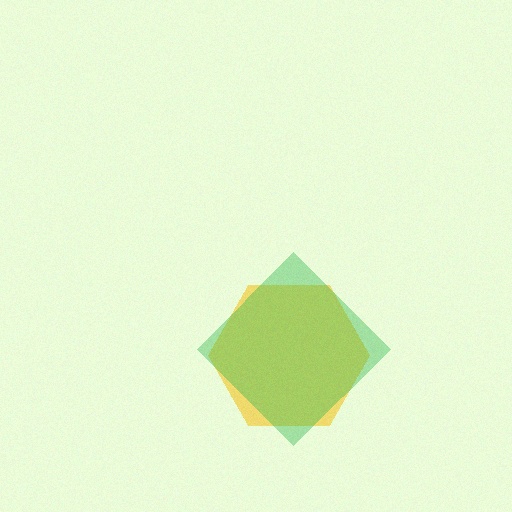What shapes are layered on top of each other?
The layered shapes are: a yellow hexagon, a green diamond.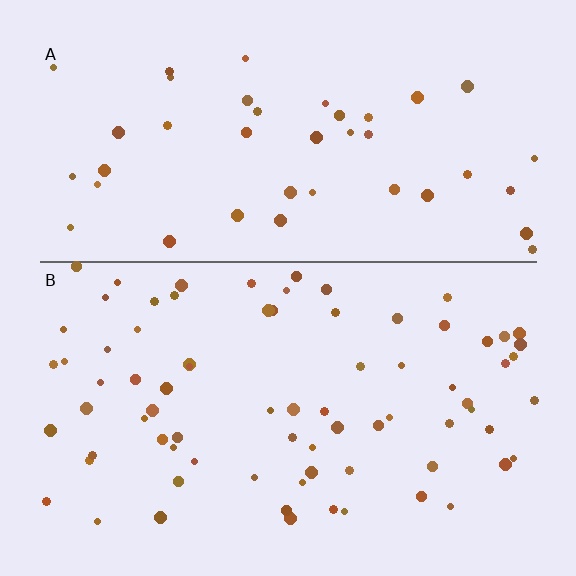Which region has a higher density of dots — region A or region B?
B (the bottom).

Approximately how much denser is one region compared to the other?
Approximately 1.8× — region B over region A.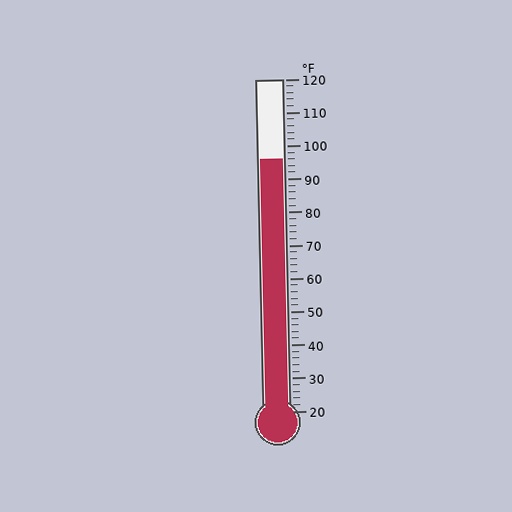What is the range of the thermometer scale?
The thermometer scale ranges from 20°F to 120°F.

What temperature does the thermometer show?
The thermometer shows approximately 96°F.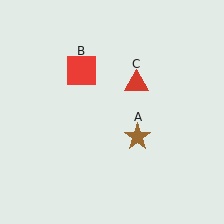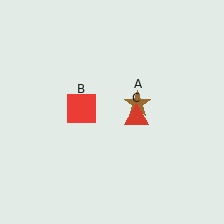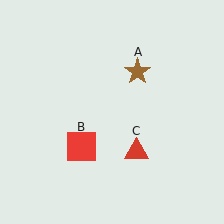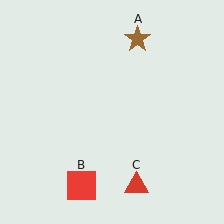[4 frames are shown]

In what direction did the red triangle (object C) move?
The red triangle (object C) moved down.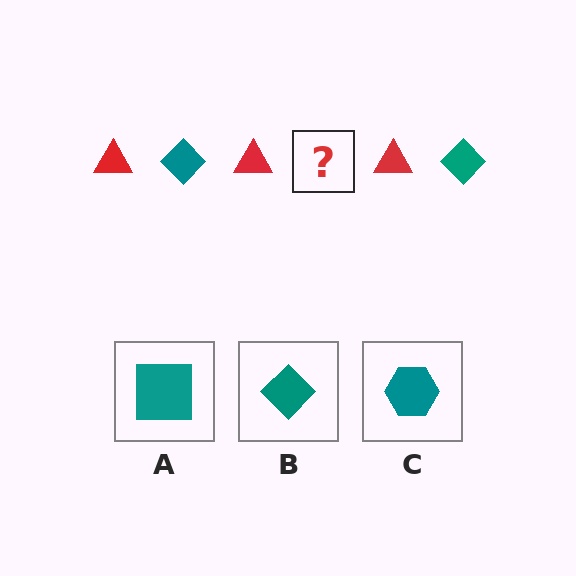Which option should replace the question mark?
Option B.